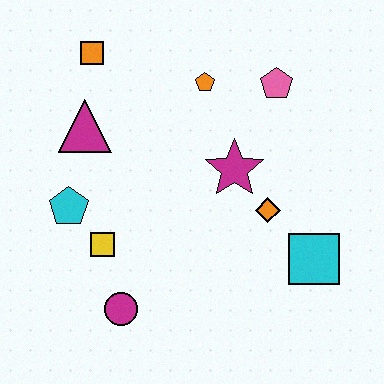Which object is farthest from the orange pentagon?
The magenta circle is farthest from the orange pentagon.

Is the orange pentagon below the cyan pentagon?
No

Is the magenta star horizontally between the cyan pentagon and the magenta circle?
No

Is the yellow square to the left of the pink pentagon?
Yes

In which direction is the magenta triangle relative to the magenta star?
The magenta triangle is to the left of the magenta star.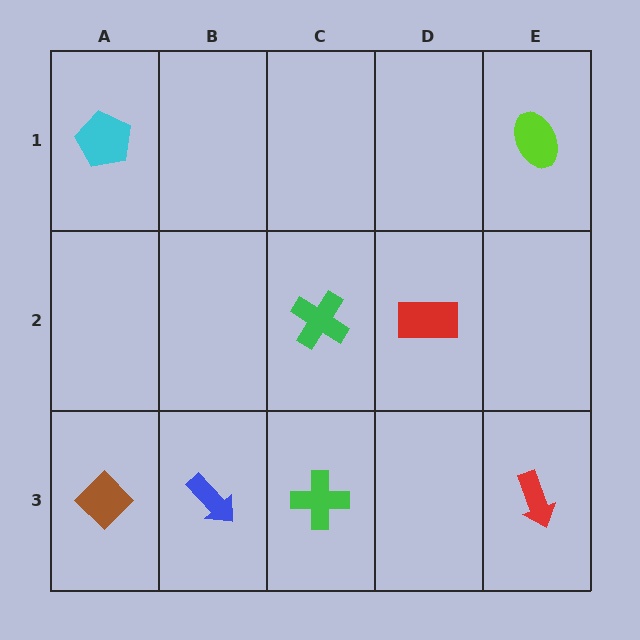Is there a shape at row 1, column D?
No, that cell is empty.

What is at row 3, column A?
A brown diamond.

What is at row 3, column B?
A blue arrow.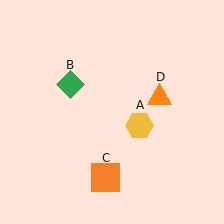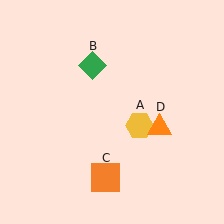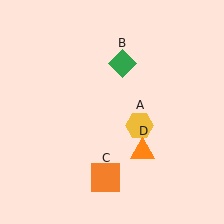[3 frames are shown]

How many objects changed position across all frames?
2 objects changed position: green diamond (object B), orange triangle (object D).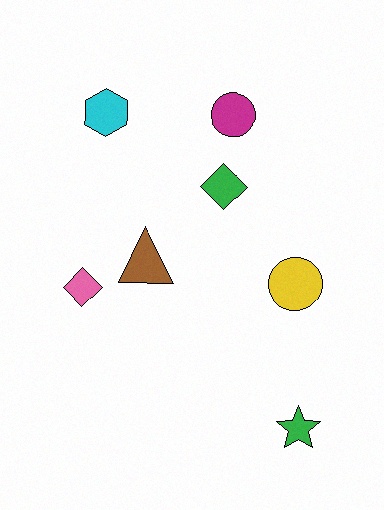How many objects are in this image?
There are 7 objects.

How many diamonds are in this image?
There are 2 diamonds.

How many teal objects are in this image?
There are no teal objects.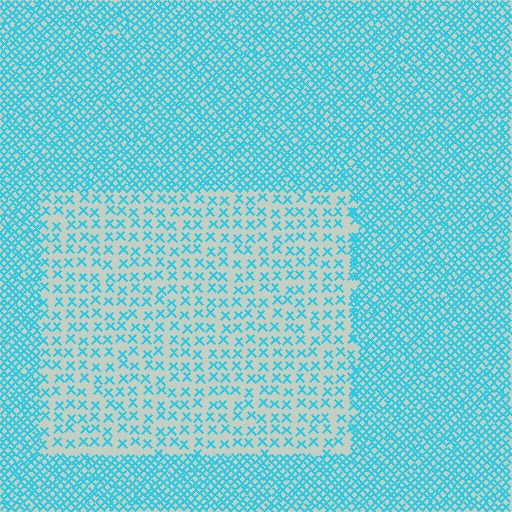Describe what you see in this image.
The image contains small cyan elements arranged at two different densities. A rectangle-shaped region is visible where the elements are less densely packed than the surrounding area.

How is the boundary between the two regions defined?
The boundary is defined by a change in element density (approximately 2.6x ratio). All elements are the same color, size, and shape.